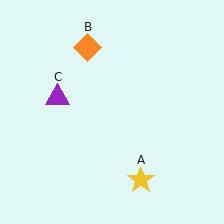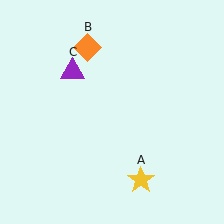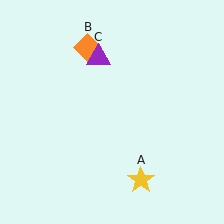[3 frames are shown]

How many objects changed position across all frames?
1 object changed position: purple triangle (object C).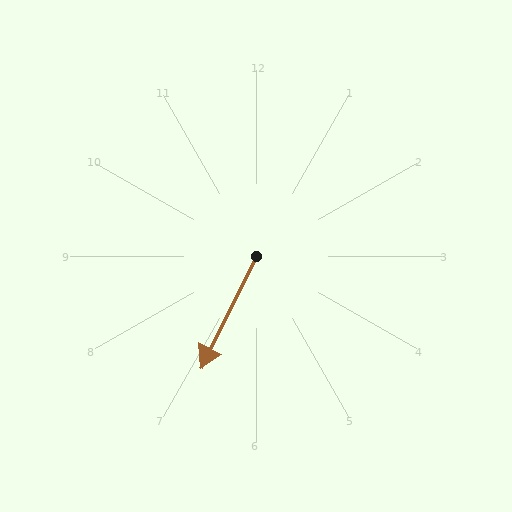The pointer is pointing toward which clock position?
Roughly 7 o'clock.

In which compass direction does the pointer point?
Southwest.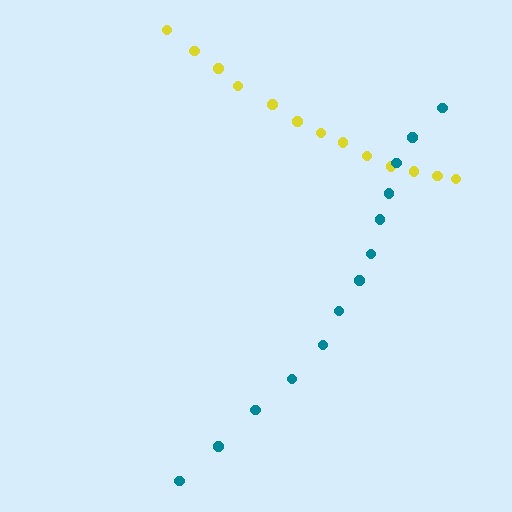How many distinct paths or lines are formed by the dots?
There are 2 distinct paths.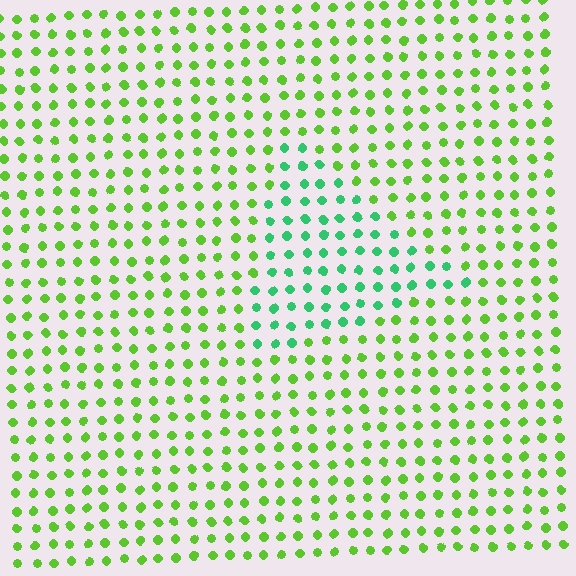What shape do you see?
I see a triangle.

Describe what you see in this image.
The image is filled with small lime elements in a uniform arrangement. A triangle-shaped region is visible where the elements are tinted to a slightly different hue, forming a subtle color boundary.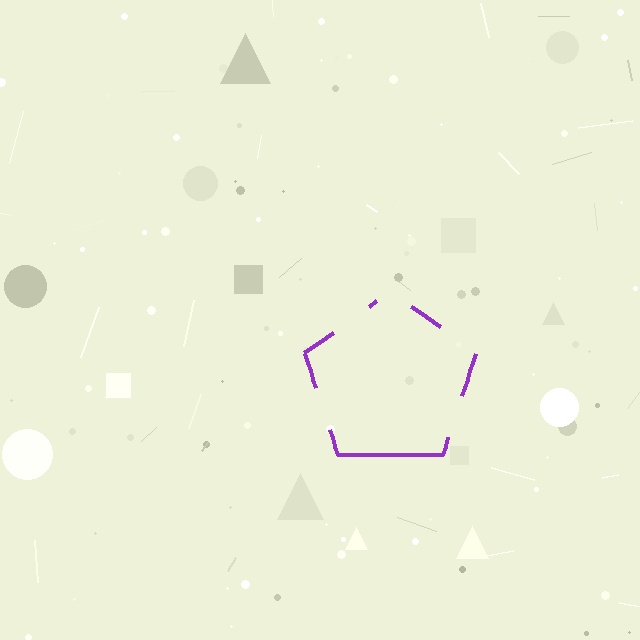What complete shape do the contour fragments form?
The contour fragments form a pentagon.